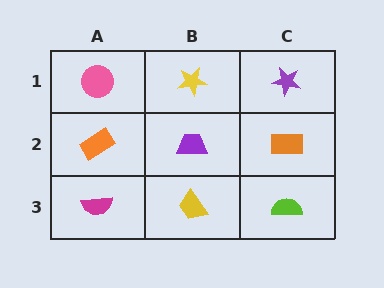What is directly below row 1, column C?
An orange rectangle.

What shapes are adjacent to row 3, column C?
An orange rectangle (row 2, column C), a yellow trapezoid (row 3, column B).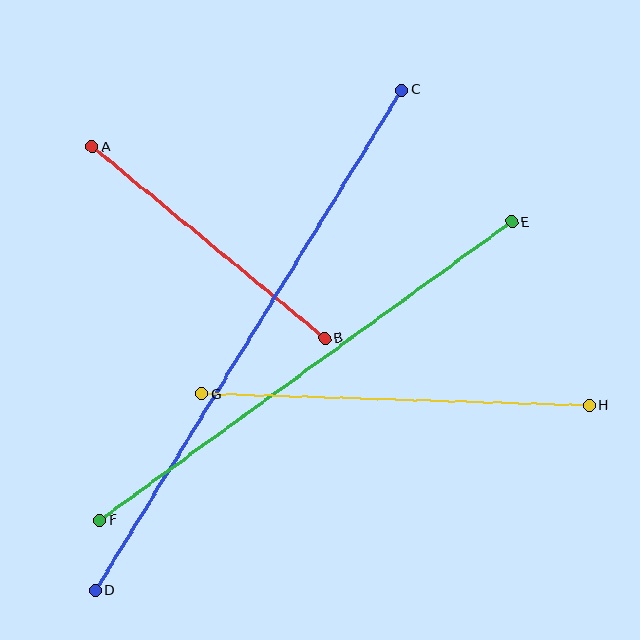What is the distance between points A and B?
The distance is approximately 301 pixels.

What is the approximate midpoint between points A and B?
The midpoint is at approximately (208, 242) pixels.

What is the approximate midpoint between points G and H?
The midpoint is at approximately (396, 399) pixels.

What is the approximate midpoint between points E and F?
The midpoint is at approximately (306, 371) pixels.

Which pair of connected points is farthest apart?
Points C and D are farthest apart.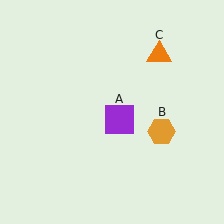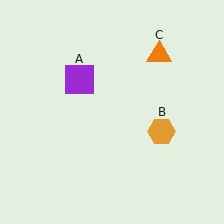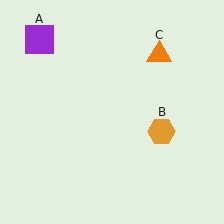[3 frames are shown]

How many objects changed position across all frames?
1 object changed position: purple square (object A).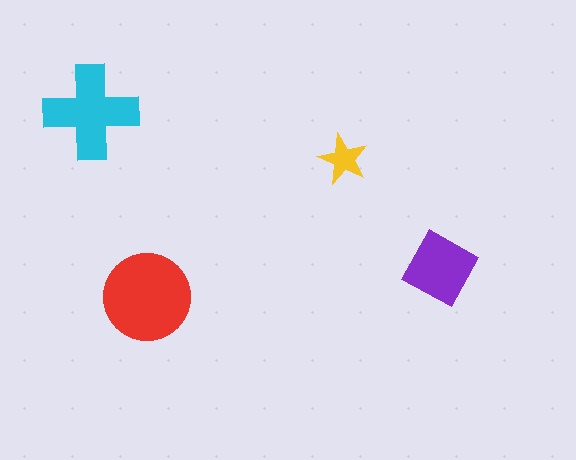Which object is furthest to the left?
The cyan cross is leftmost.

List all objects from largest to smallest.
The red circle, the cyan cross, the purple diamond, the yellow star.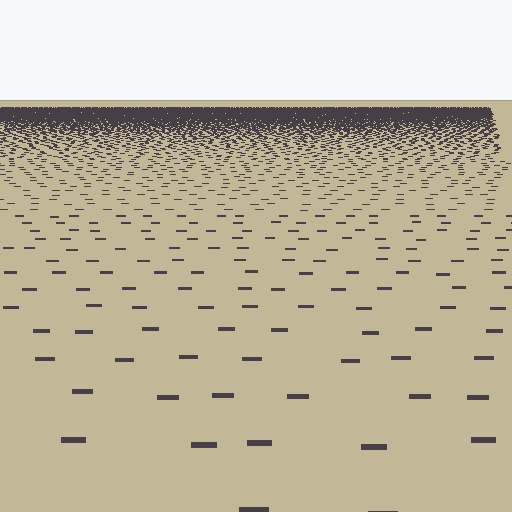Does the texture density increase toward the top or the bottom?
Density increases toward the top.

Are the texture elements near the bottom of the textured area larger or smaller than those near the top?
Larger. Near the bottom, elements are closer to the viewer and appear at a bigger on-screen size.